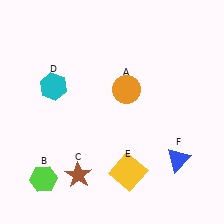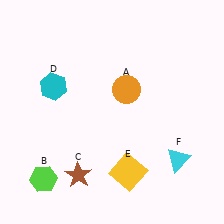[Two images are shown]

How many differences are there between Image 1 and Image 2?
There is 1 difference between the two images.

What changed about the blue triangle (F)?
In Image 1, F is blue. In Image 2, it changed to cyan.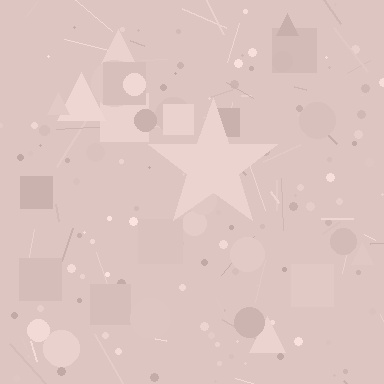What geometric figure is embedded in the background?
A star is embedded in the background.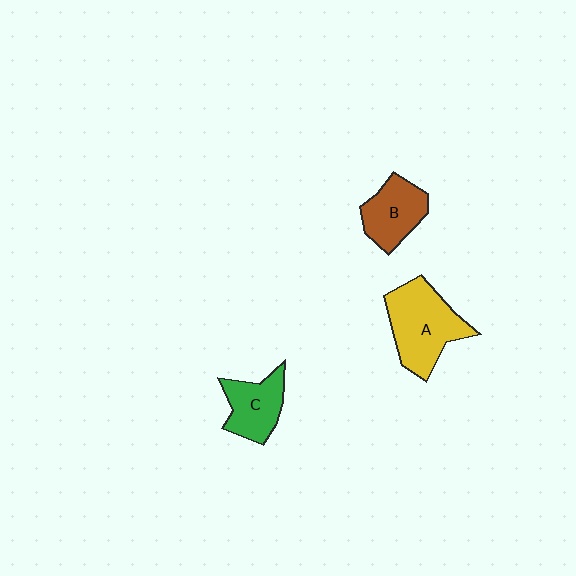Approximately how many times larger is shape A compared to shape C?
Approximately 1.5 times.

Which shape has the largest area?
Shape A (yellow).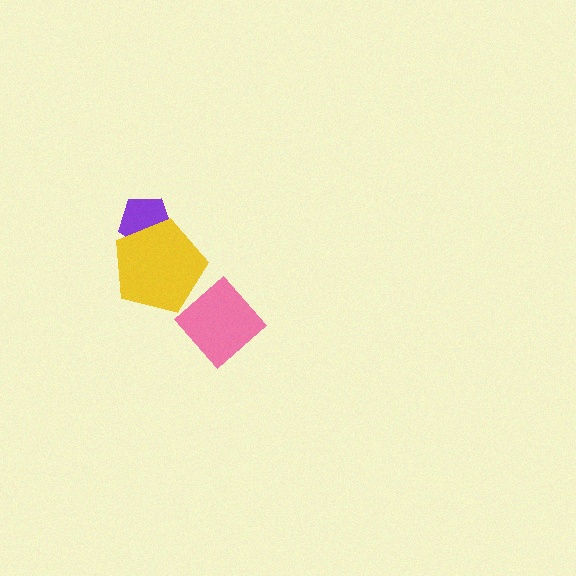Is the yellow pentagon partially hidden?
No, no other shape covers it.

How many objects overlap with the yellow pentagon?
1 object overlaps with the yellow pentagon.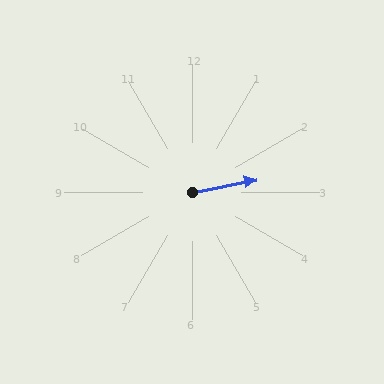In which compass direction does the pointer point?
East.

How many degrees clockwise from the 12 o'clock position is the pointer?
Approximately 79 degrees.